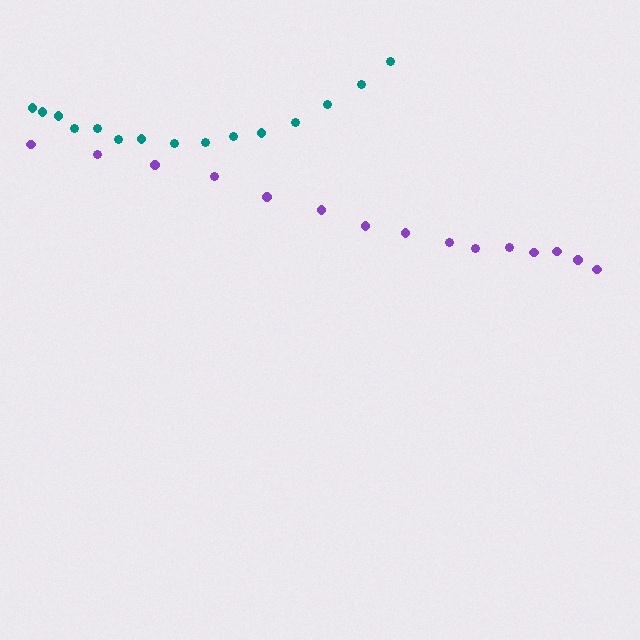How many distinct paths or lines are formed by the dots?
There are 2 distinct paths.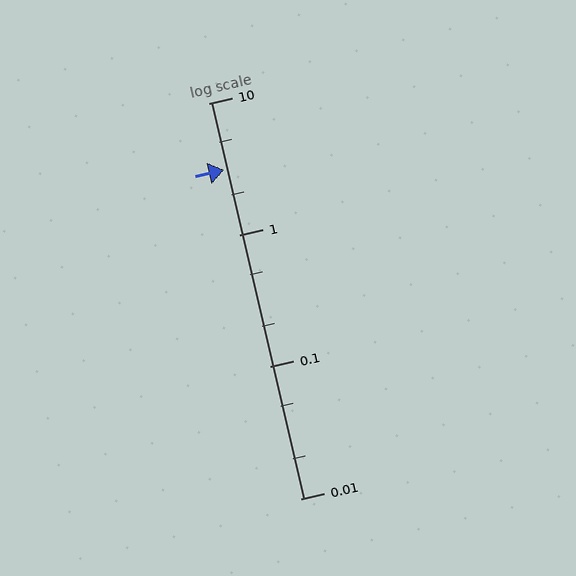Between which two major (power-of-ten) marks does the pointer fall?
The pointer is between 1 and 10.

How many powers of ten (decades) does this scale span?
The scale spans 3 decades, from 0.01 to 10.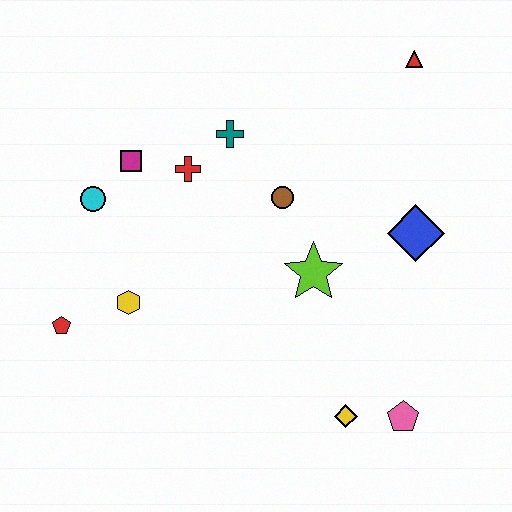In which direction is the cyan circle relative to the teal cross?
The cyan circle is to the left of the teal cross.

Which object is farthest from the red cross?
The pink pentagon is farthest from the red cross.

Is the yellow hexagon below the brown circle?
Yes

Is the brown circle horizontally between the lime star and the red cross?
Yes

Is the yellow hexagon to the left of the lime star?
Yes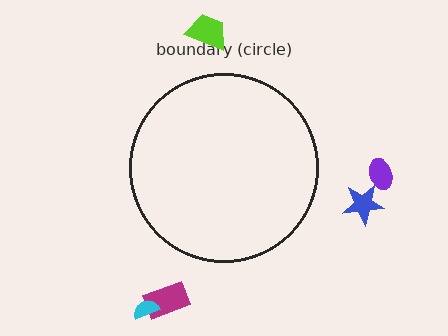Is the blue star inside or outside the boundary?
Outside.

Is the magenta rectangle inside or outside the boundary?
Outside.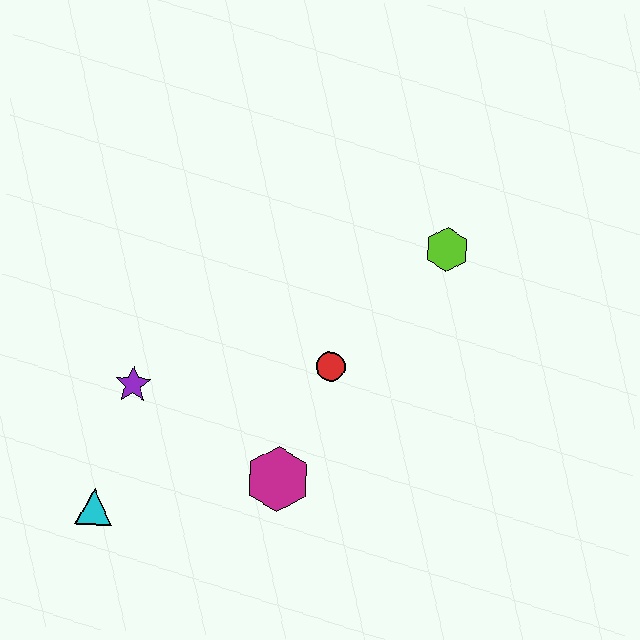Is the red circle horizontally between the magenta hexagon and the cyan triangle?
No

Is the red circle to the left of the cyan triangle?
No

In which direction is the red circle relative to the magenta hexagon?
The red circle is above the magenta hexagon.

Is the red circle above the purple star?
Yes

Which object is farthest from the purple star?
The lime hexagon is farthest from the purple star.